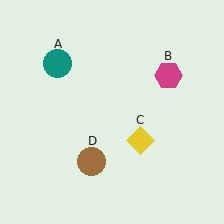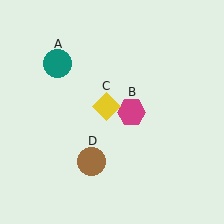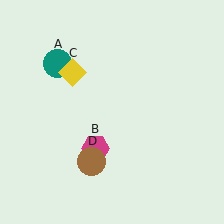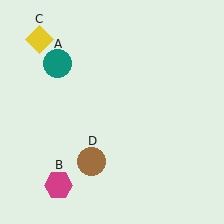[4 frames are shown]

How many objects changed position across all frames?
2 objects changed position: magenta hexagon (object B), yellow diamond (object C).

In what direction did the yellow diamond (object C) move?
The yellow diamond (object C) moved up and to the left.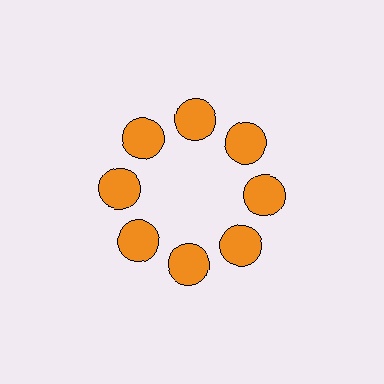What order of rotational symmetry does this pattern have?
This pattern has 8-fold rotational symmetry.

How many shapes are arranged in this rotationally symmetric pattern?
There are 8 shapes, arranged in 8 groups of 1.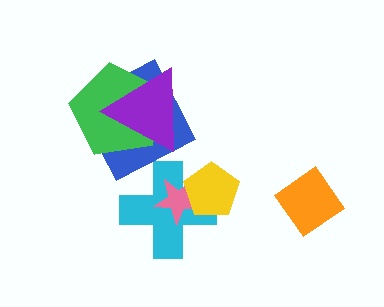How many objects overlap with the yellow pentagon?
2 objects overlap with the yellow pentagon.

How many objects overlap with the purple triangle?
2 objects overlap with the purple triangle.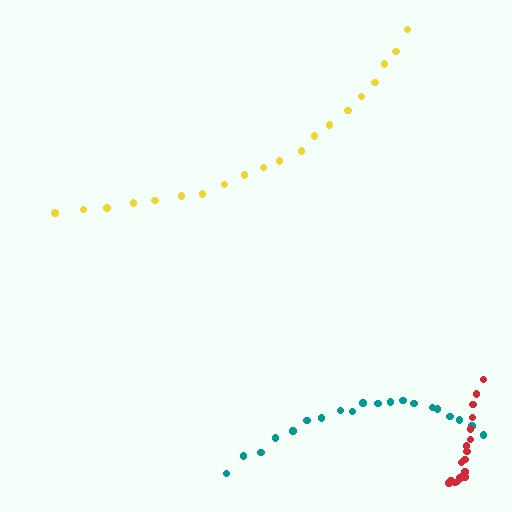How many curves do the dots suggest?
There are 3 distinct paths.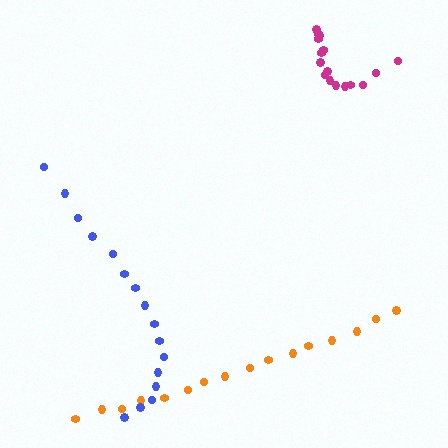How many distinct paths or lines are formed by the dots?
There are 3 distinct paths.